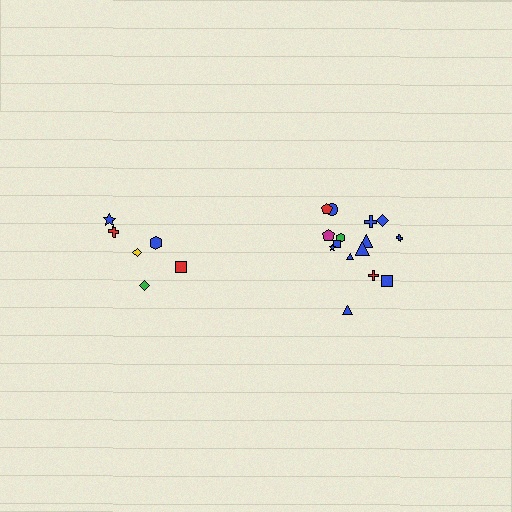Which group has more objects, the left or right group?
The right group.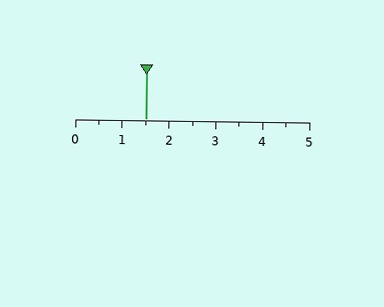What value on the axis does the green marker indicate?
The marker indicates approximately 1.5.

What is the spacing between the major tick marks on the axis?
The major ticks are spaced 1 apart.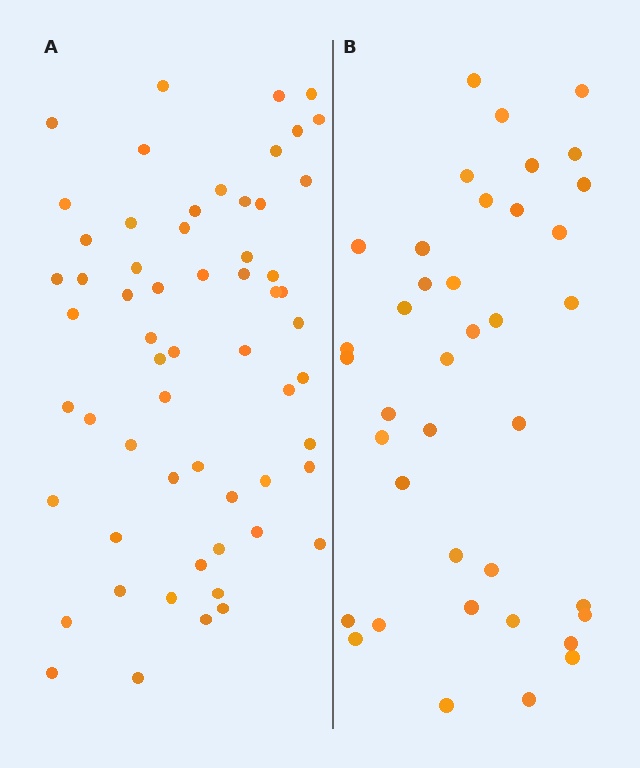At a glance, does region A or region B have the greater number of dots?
Region A (the left region) has more dots.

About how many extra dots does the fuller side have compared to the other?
Region A has approximately 20 more dots than region B.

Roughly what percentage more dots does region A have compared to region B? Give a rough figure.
About 55% more.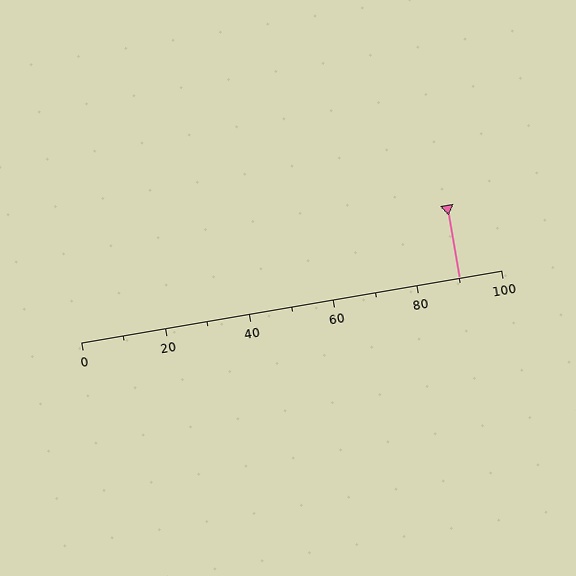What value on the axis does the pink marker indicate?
The marker indicates approximately 90.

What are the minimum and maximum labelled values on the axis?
The axis runs from 0 to 100.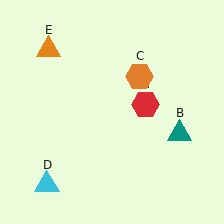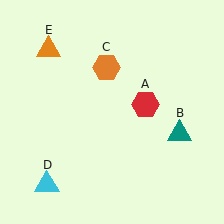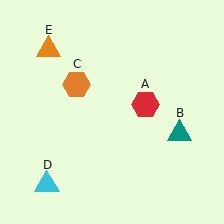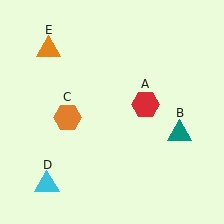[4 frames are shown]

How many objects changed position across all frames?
1 object changed position: orange hexagon (object C).